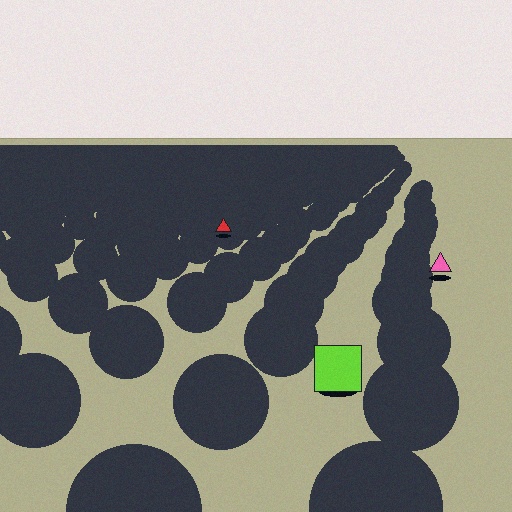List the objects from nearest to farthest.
From nearest to farthest: the lime square, the pink triangle, the red triangle.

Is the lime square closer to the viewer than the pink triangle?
Yes. The lime square is closer — you can tell from the texture gradient: the ground texture is coarser near it.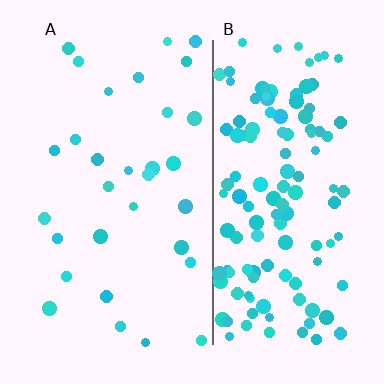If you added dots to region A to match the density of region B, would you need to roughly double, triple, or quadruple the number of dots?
Approximately quadruple.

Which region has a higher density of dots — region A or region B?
B (the right).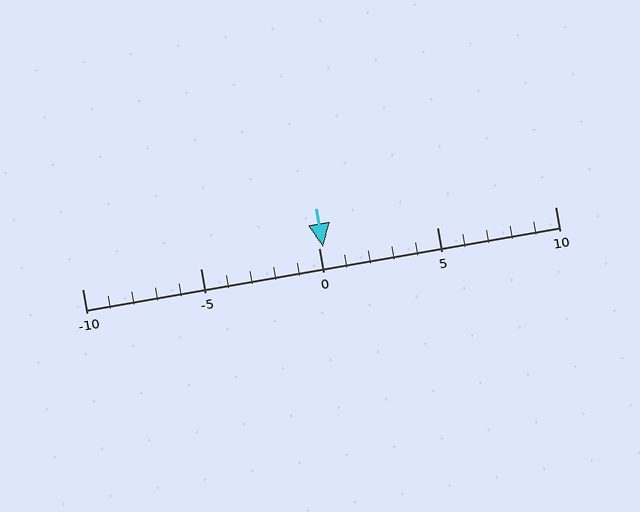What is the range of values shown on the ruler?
The ruler shows values from -10 to 10.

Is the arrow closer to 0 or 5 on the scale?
The arrow is closer to 0.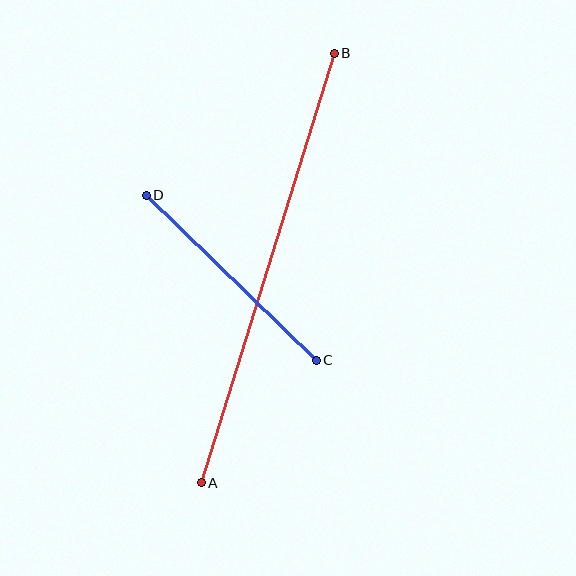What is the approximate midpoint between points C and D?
The midpoint is at approximately (231, 278) pixels.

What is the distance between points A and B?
The distance is approximately 449 pixels.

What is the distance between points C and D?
The distance is approximately 237 pixels.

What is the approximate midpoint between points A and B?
The midpoint is at approximately (268, 268) pixels.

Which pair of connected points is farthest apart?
Points A and B are farthest apart.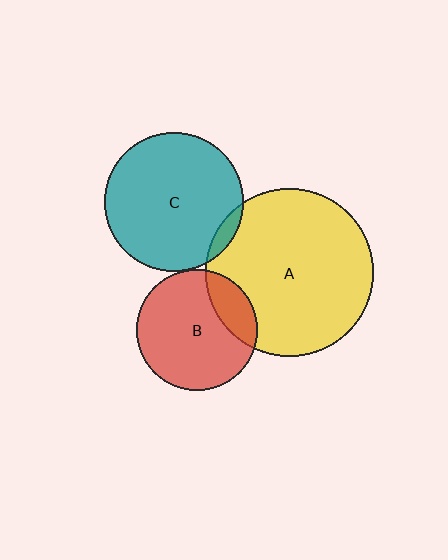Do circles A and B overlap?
Yes.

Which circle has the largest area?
Circle A (yellow).